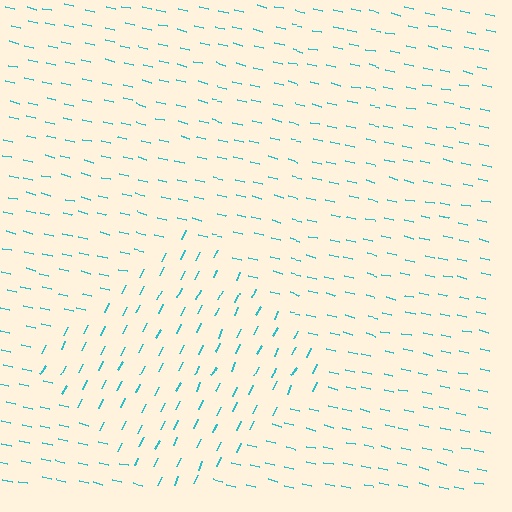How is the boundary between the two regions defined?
The boundary is defined purely by a change in line orientation (approximately 78 degrees difference). All lines are the same color and thickness.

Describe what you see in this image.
The image is filled with small cyan line segments. A diamond region in the image has lines oriented differently from the surrounding lines, creating a visible texture boundary.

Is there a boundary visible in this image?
Yes, there is a texture boundary formed by a change in line orientation.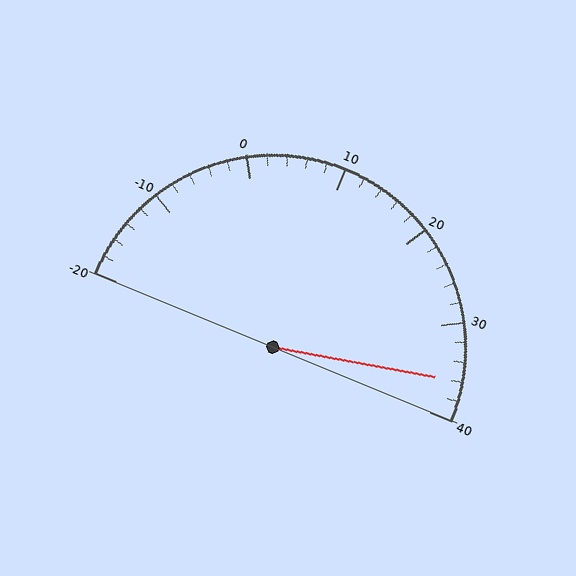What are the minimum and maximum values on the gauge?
The gauge ranges from -20 to 40.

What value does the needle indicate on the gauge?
The needle indicates approximately 36.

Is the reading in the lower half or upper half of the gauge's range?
The reading is in the upper half of the range (-20 to 40).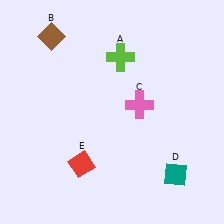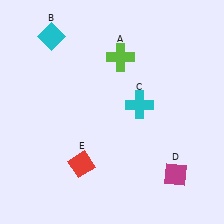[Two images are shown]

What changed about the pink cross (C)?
In Image 1, C is pink. In Image 2, it changed to cyan.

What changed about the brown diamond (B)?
In Image 1, B is brown. In Image 2, it changed to cyan.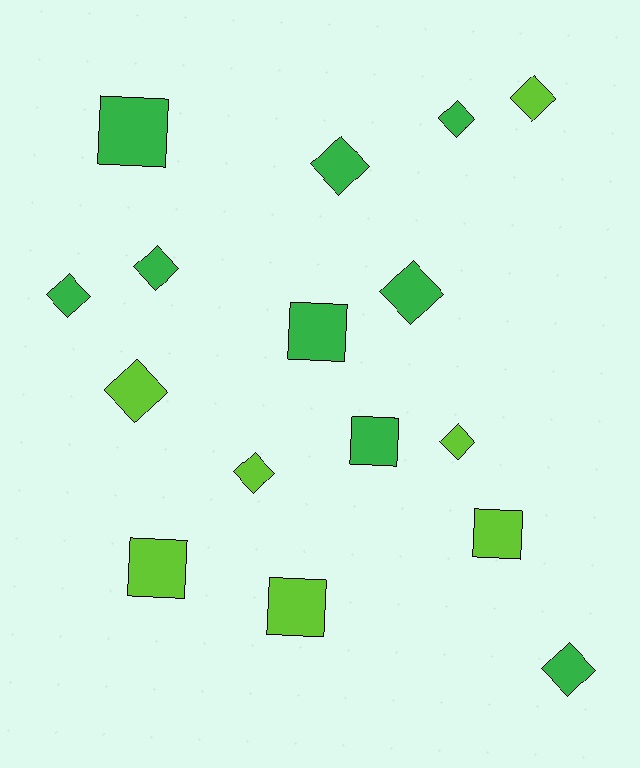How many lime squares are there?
There are 3 lime squares.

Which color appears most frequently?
Green, with 9 objects.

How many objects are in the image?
There are 16 objects.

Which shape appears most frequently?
Diamond, with 10 objects.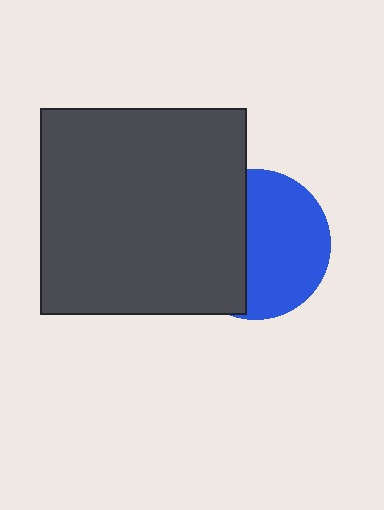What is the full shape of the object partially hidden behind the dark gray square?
The partially hidden object is a blue circle.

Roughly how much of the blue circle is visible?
About half of it is visible (roughly 57%).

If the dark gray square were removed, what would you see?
You would see the complete blue circle.